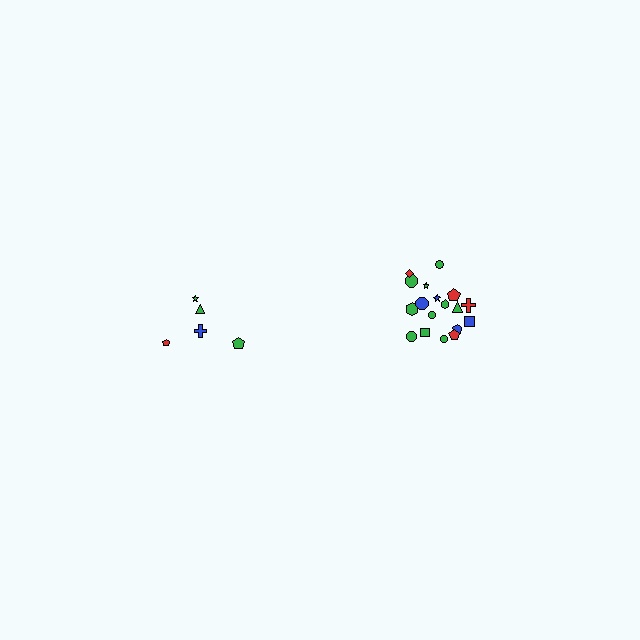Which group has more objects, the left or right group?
The right group.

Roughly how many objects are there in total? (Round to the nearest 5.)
Roughly 25 objects in total.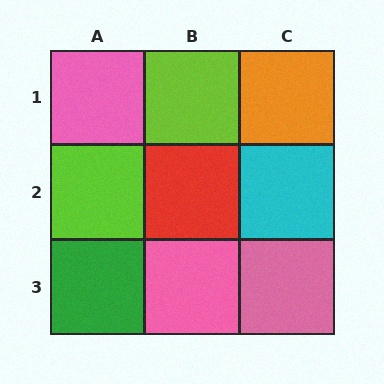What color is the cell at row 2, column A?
Lime.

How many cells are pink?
3 cells are pink.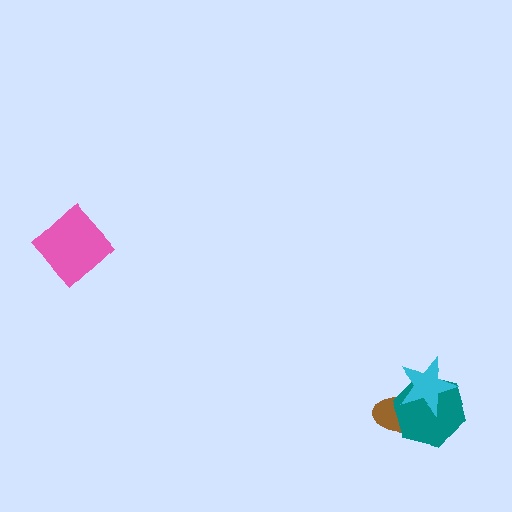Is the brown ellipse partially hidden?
Yes, it is partially covered by another shape.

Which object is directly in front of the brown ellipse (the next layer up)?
The teal hexagon is directly in front of the brown ellipse.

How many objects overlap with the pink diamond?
0 objects overlap with the pink diamond.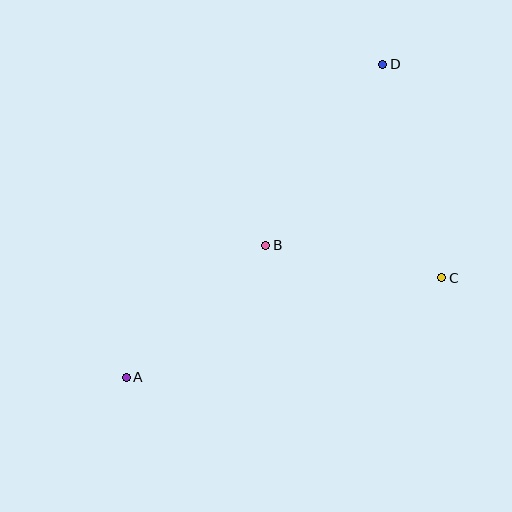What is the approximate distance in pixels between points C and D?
The distance between C and D is approximately 222 pixels.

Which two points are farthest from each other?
Points A and D are farthest from each other.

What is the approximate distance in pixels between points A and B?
The distance between A and B is approximately 192 pixels.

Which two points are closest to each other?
Points B and C are closest to each other.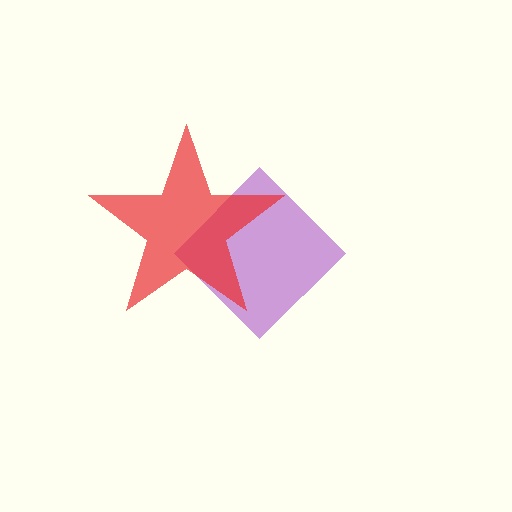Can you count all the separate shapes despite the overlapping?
Yes, there are 2 separate shapes.